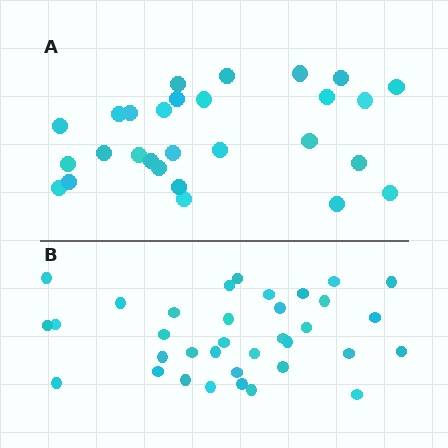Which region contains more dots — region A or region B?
Region B (the bottom region) has more dots.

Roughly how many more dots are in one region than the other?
Region B has roughly 8 or so more dots than region A.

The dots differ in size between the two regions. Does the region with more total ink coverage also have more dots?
No. Region A has more total ink coverage because its dots are larger, but region B actually contains more individual dots. Total area can be misleading — the number of items is what matters here.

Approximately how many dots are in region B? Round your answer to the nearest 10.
About 40 dots. (The exact count is 35, which rounds to 40.)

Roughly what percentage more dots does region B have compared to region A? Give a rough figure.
About 25% more.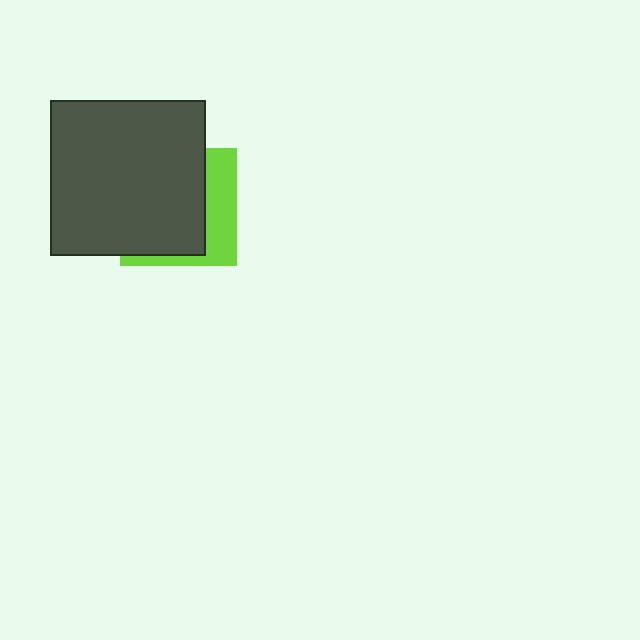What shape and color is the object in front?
The object in front is a dark gray square.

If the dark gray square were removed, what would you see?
You would see the complete lime square.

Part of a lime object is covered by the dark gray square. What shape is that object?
It is a square.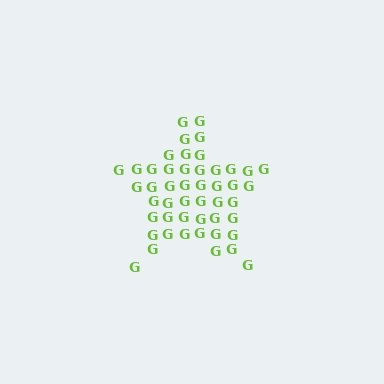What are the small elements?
The small elements are letter G's.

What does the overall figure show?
The overall figure shows a star.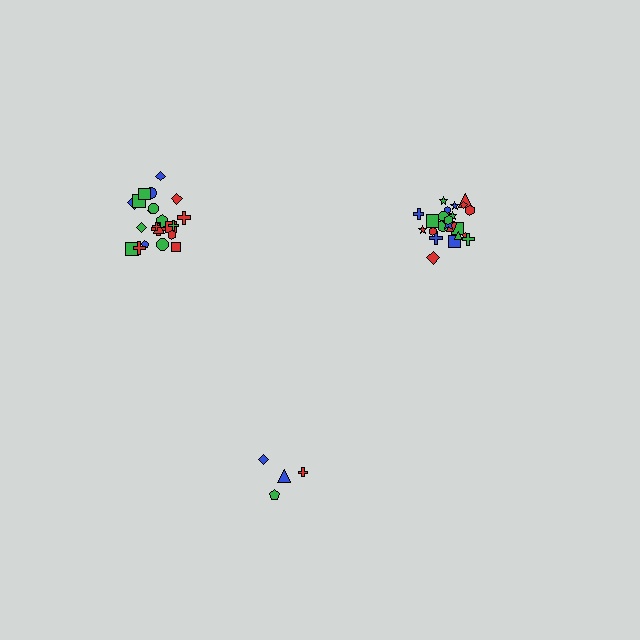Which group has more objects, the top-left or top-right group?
The top-right group.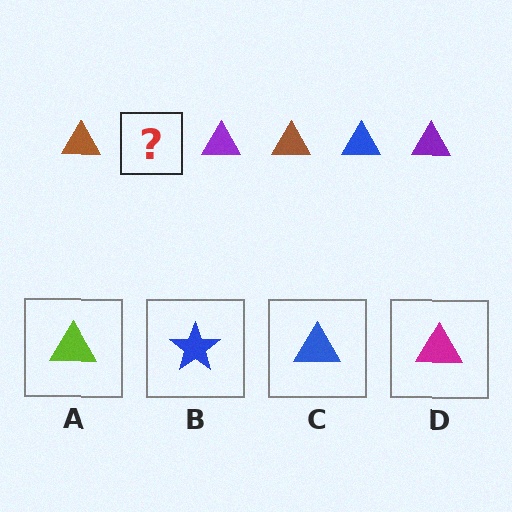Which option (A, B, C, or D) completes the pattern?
C.